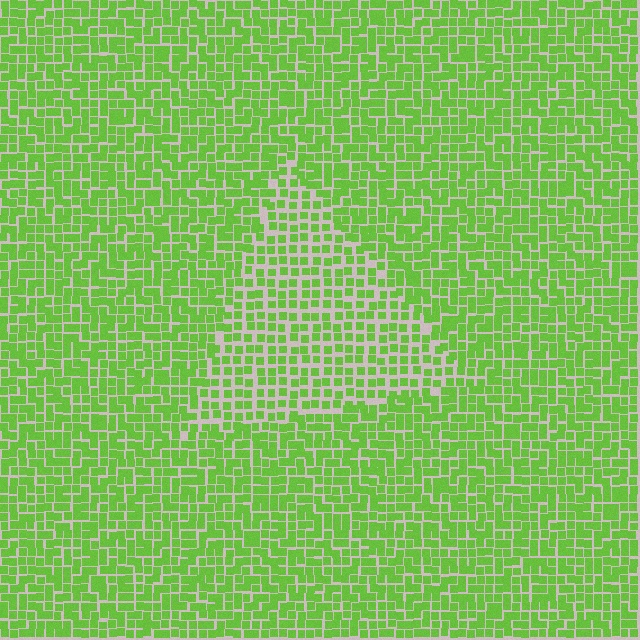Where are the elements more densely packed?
The elements are more densely packed outside the triangle boundary.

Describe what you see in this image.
The image contains small lime elements arranged at two different densities. A triangle-shaped region is visible where the elements are less densely packed than the surrounding area.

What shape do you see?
I see a triangle.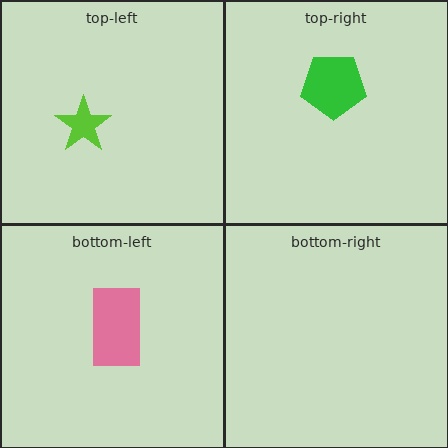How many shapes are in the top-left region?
1.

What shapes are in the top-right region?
The green pentagon.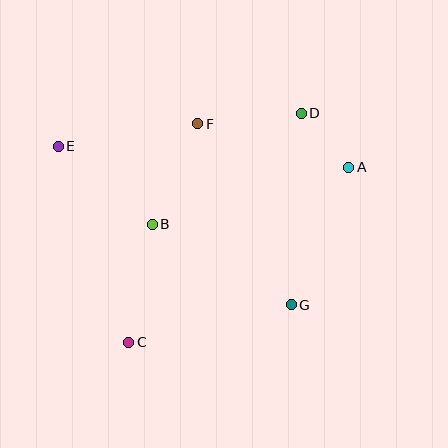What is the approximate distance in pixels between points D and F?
The distance between D and F is approximately 104 pixels.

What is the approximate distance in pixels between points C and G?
The distance between C and G is approximately 167 pixels.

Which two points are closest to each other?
Points A and D are closest to each other.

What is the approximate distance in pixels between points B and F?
The distance between B and F is approximately 110 pixels.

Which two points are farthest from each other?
Points A and E are farthest from each other.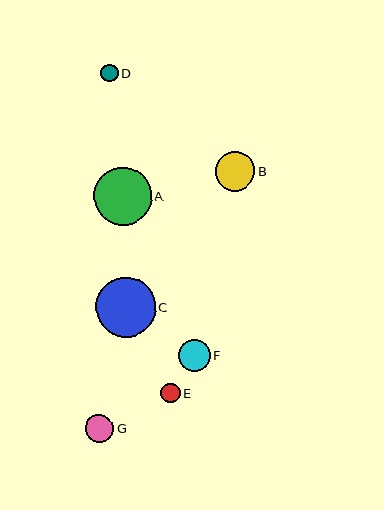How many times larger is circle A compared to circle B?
Circle A is approximately 1.5 times the size of circle B.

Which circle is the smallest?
Circle D is the smallest with a size of approximately 17 pixels.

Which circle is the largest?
Circle C is the largest with a size of approximately 60 pixels.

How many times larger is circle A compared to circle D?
Circle A is approximately 3.4 times the size of circle D.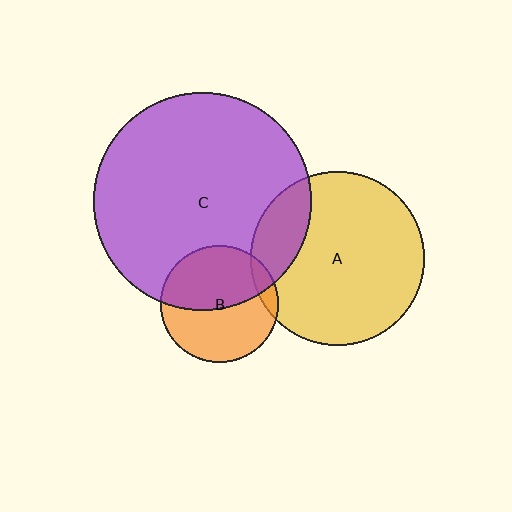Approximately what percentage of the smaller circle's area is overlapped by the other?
Approximately 20%.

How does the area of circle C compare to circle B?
Approximately 3.4 times.